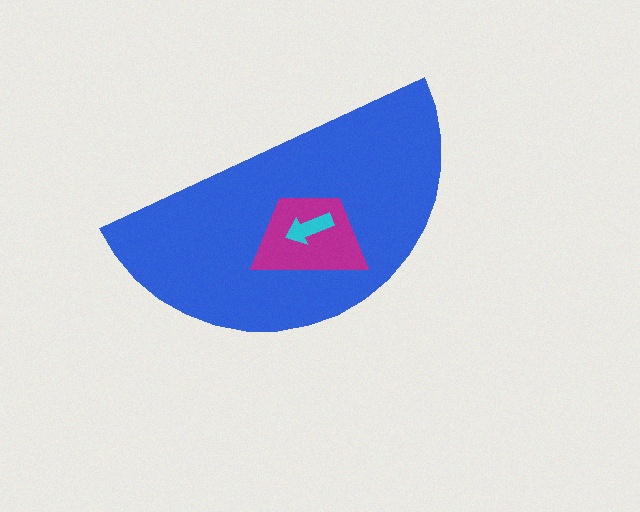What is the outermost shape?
The blue semicircle.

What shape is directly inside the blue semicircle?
The magenta trapezoid.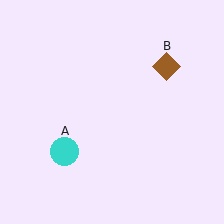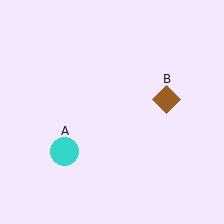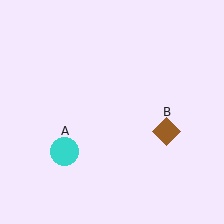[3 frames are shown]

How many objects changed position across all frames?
1 object changed position: brown diamond (object B).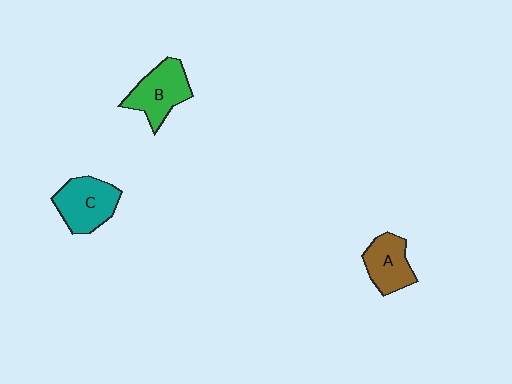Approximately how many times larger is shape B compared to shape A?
Approximately 1.2 times.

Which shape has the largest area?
Shape C (teal).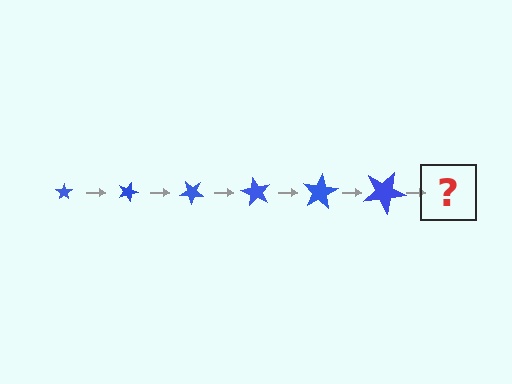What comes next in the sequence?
The next element should be a star, larger than the previous one and rotated 120 degrees from the start.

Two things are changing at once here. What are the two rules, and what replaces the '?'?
The two rules are that the star grows larger each step and it rotates 20 degrees each step. The '?' should be a star, larger than the previous one and rotated 120 degrees from the start.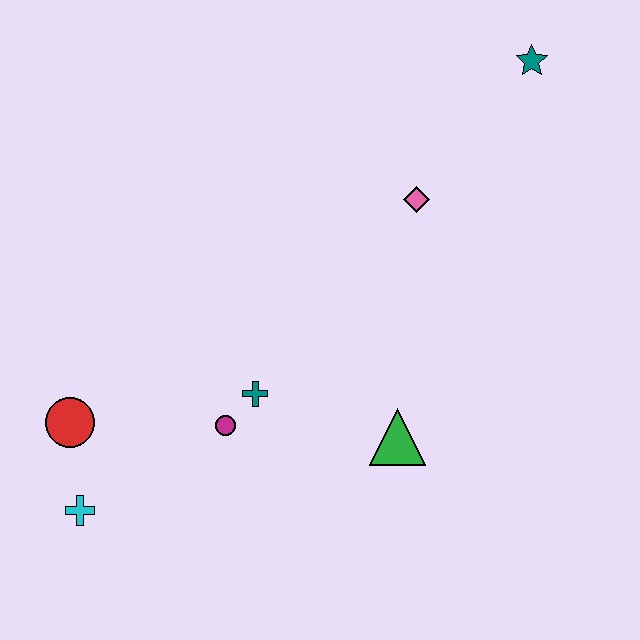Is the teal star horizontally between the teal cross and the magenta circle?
No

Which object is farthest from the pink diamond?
The cyan cross is farthest from the pink diamond.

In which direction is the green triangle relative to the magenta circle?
The green triangle is to the right of the magenta circle.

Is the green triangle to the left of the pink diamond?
Yes